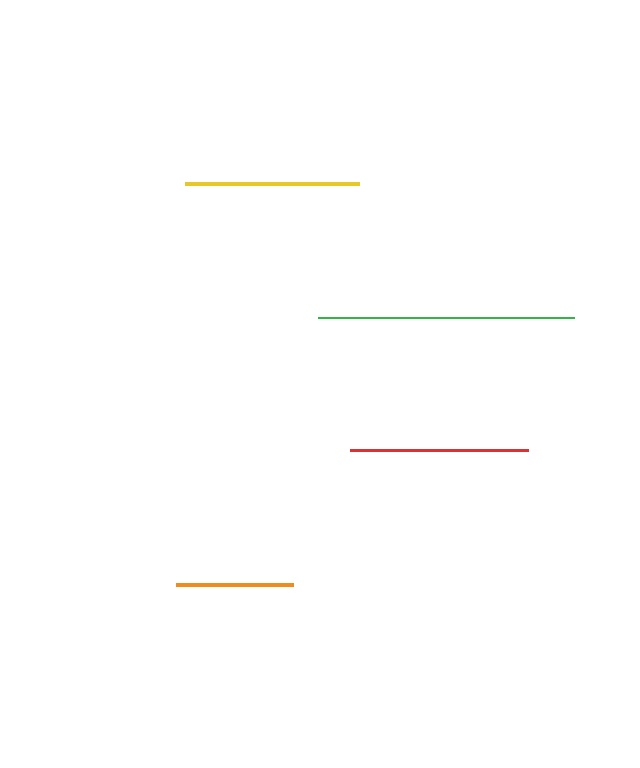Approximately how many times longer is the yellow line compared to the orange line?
The yellow line is approximately 1.5 times the length of the orange line.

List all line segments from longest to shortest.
From longest to shortest: green, red, yellow, orange.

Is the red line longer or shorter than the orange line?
The red line is longer than the orange line.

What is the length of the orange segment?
The orange segment is approximately 118 pixels long.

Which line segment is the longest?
The green line is the longest at approximately 255 pixels.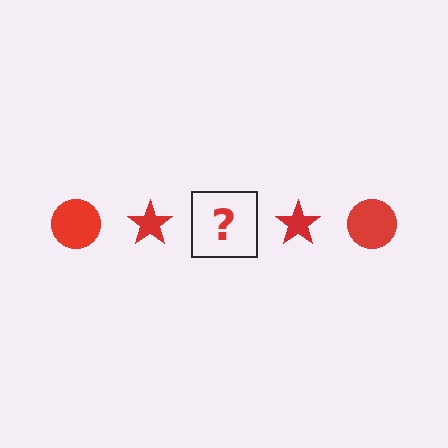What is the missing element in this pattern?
The missing element is a red circle.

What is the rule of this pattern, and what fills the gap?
The rule is that the pattern cycles through circle, star shapes in red. The gap should be filled with a red circle.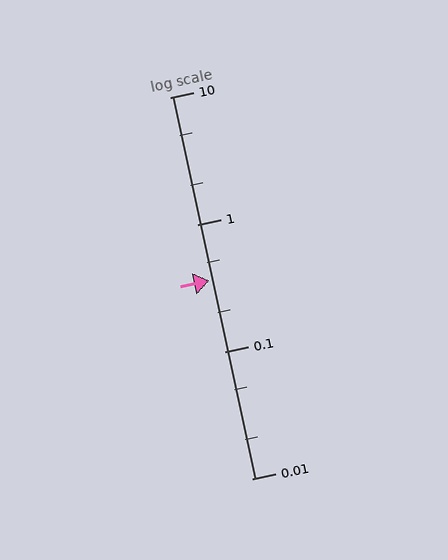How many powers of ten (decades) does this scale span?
The scale spans 3 decades, from 0.01 to 10.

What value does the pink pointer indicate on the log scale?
The pointer indicates approximately 0.36.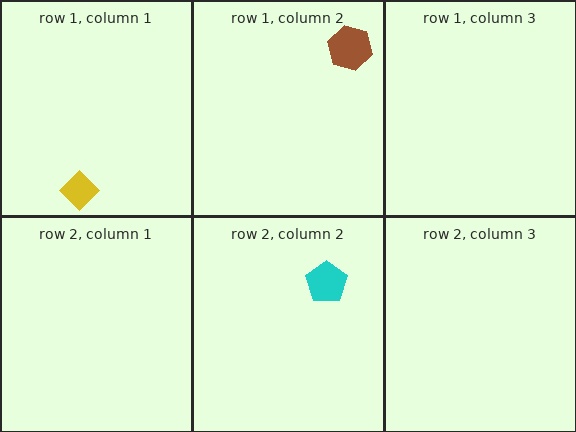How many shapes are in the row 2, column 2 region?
1.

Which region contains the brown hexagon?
The row 1, column 2 region.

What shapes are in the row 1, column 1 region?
The yellow diamond.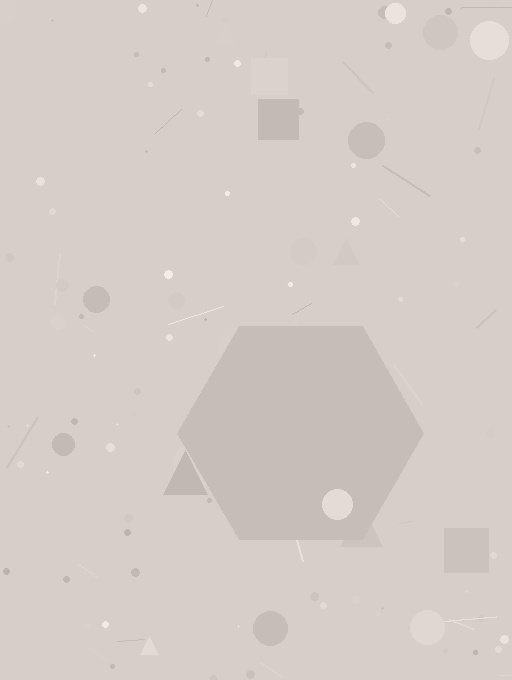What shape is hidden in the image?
A hexagon is hidden in the image.